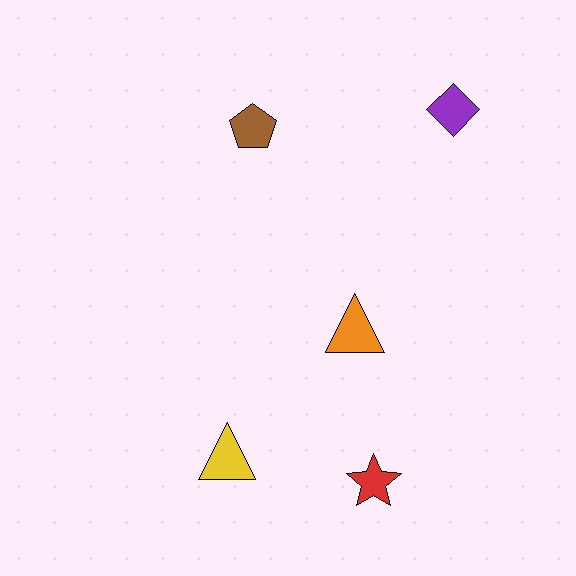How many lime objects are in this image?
There are no lime objects.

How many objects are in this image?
There are 5 objects.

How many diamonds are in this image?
There is 1 diamond.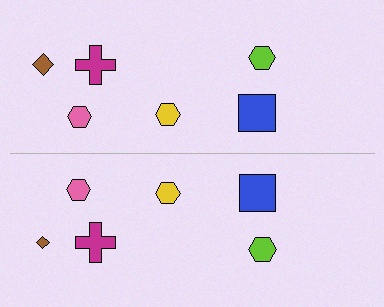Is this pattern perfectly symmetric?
No, the pattern is not perfectly symmetric. The brown diamond on the bottom side has a different size than its mirror counterpart.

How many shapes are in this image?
There are 12 shapes in this image.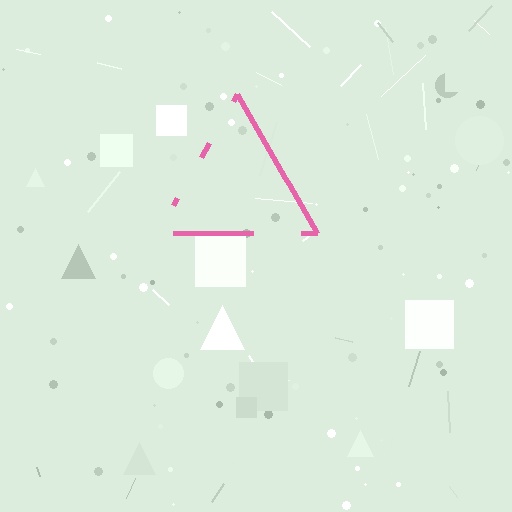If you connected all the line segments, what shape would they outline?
They would outline a triangle.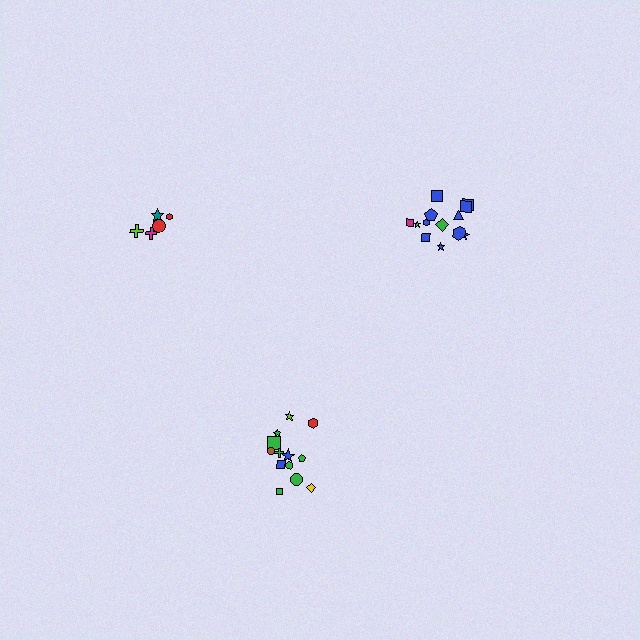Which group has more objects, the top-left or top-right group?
The top-right group.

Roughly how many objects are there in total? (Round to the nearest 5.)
Roughly 35 objects in total.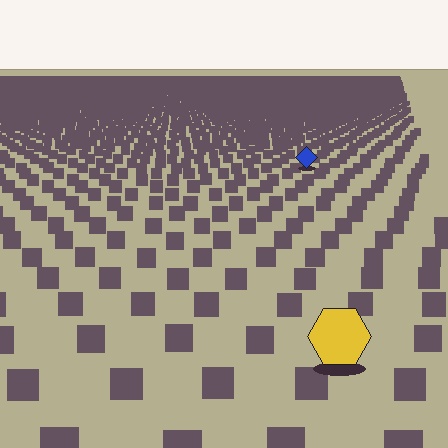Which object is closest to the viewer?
The yellow hexagon is closest. The texture marks near it are larger and more spread out.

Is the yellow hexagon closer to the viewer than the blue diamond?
Yes. The yellow hexagon is closer — you can tell from the texture gradient: the ground texture is coarser near it.